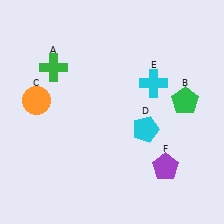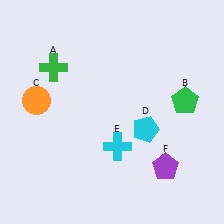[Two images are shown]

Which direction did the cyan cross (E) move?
The cyan cross (E) moved down.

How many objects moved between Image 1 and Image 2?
1 object moved between the two images.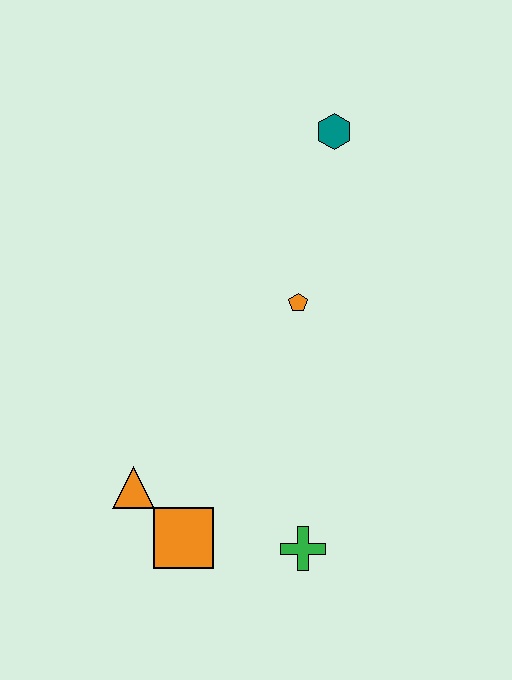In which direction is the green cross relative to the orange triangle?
The green cross is to the right of the orange triangle.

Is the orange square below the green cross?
No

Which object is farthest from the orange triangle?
The teal hexagon is farthest from the orange triangle.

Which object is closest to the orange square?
The orange triangle is closest to the orange square.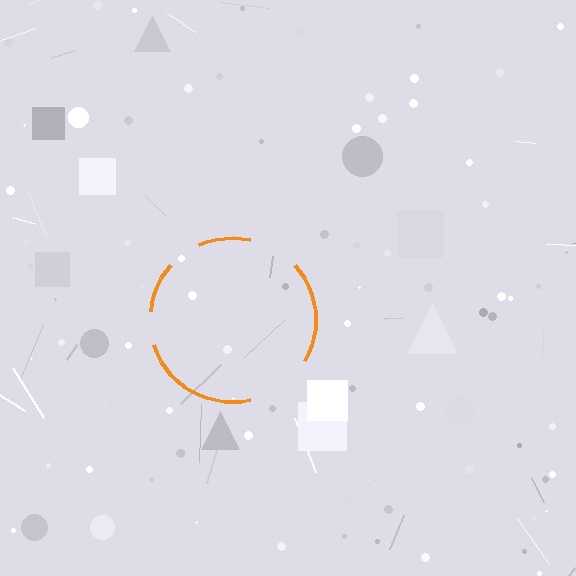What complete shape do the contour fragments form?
The contour fragments form a circle.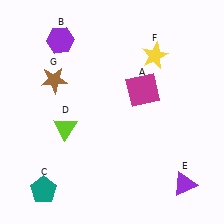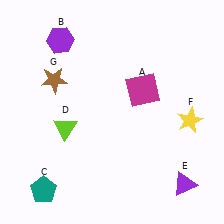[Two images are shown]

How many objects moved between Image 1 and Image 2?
1 object moved between the two images.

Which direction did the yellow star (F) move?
The yellow star (F) moved down.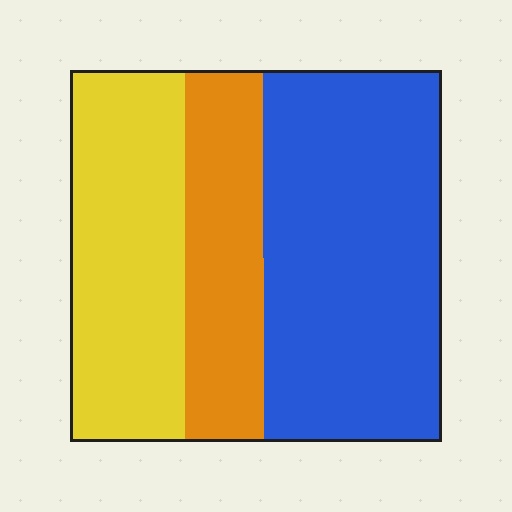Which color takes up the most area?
Blue, at roughly 50%.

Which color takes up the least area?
Orange, at roughly 20%.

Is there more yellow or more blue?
Blue.